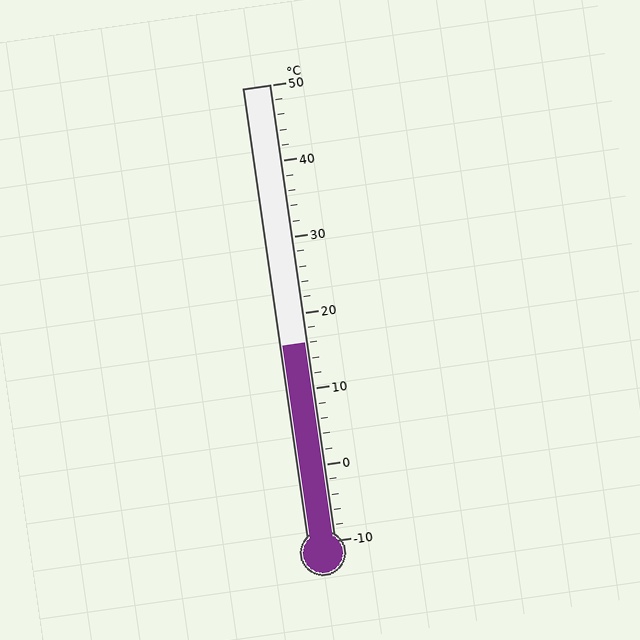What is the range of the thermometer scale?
The thermometer scale ranges from -10°C to 50°C.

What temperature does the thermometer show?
The thermometer shows approximately 16°C.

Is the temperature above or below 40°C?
The temperature is below 40°C.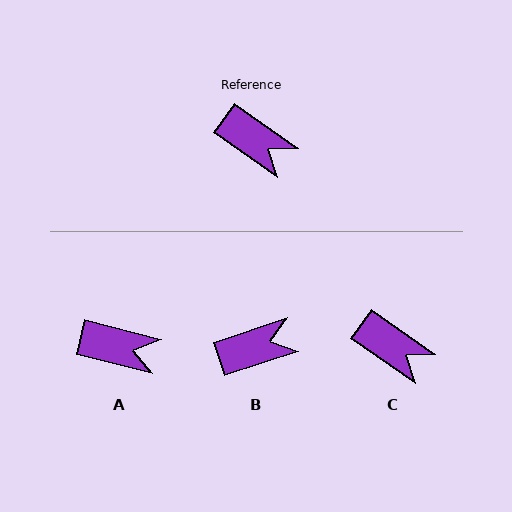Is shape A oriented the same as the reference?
No, it is off by about 21 degrees.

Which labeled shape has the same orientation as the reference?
C.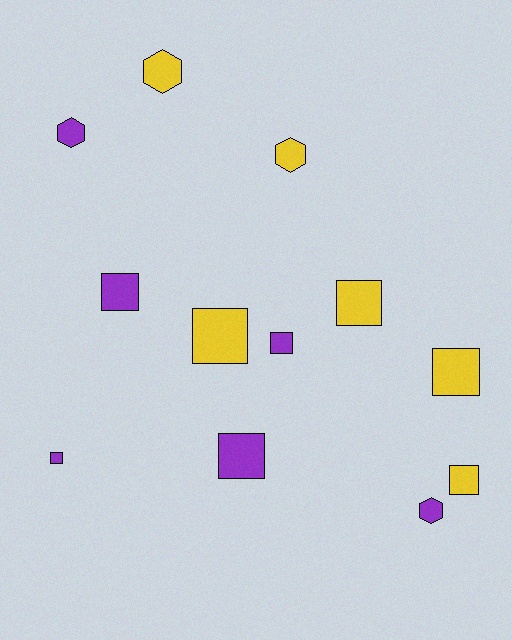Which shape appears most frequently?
Square, with 8 objects.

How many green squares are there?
There are no green squares.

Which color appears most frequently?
Purple, with 6 objects.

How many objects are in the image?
There are 12 objects.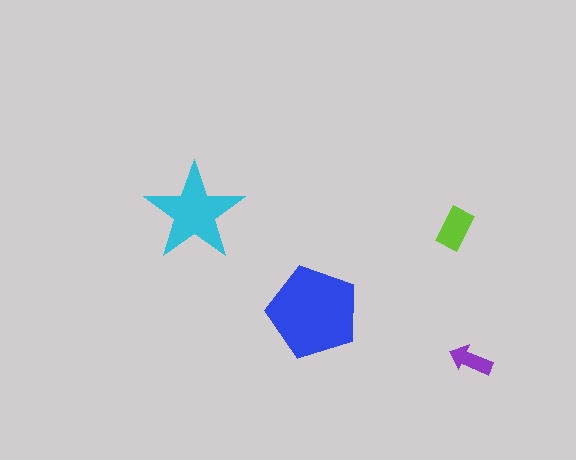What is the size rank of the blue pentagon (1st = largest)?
1st.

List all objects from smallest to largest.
The purple arrow, the lime rectangle, the cyan star, the blue pentagon.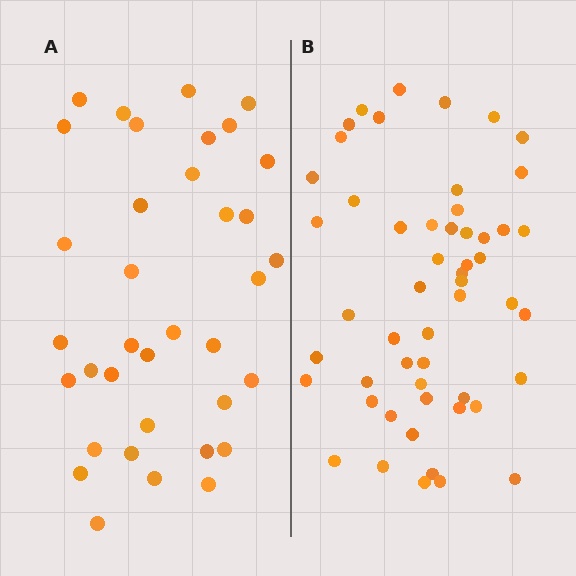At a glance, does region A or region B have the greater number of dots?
Region B (the right region) has more dots.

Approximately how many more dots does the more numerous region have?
Region B has approximately 15 more dots than region A.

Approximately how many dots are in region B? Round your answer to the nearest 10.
About 50 dots. (The exact count is 53, which rounds to 50.)